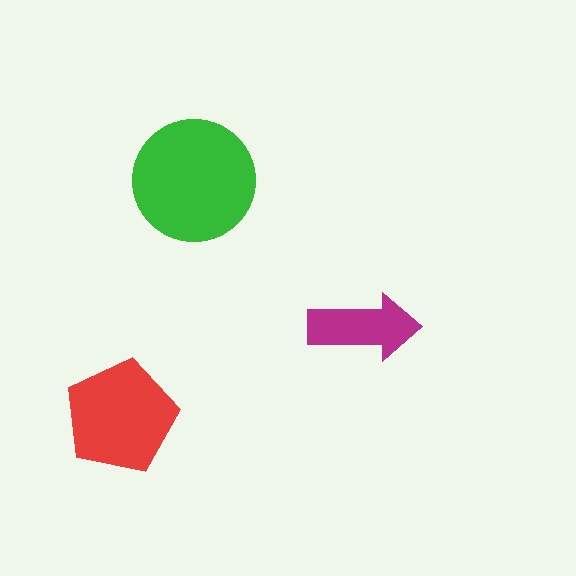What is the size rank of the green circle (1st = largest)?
1st.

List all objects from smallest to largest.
The magenta arrow, the red pentagon, the green circle.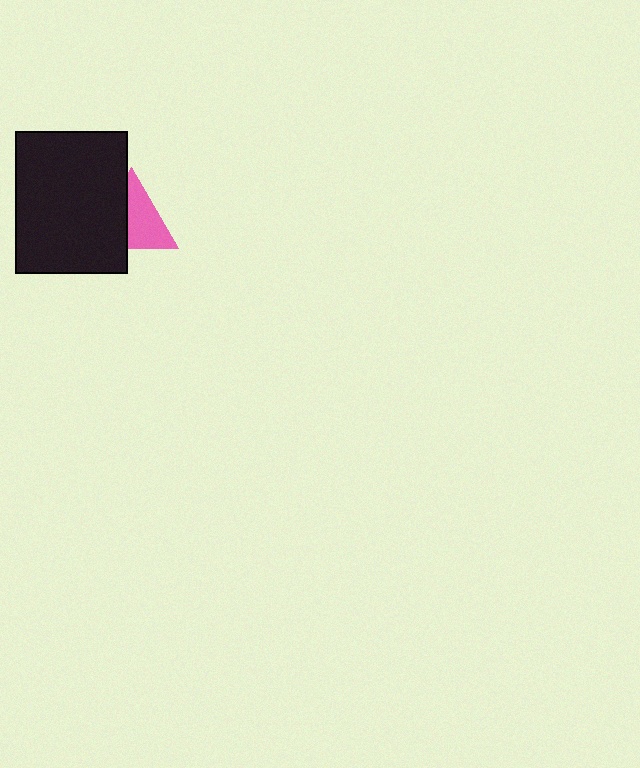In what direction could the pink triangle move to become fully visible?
The pink triangle could move right. That would shift it out from behind the black rectangle entirely.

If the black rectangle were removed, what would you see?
You would see the complete pink triangle.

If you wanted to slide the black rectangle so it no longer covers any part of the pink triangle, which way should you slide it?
Slide it left — that is the most direct way to separate the two shapes.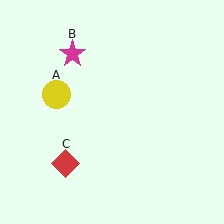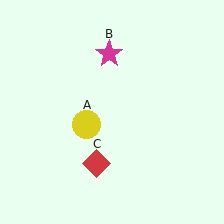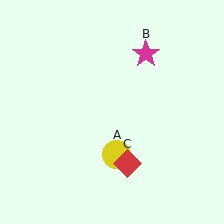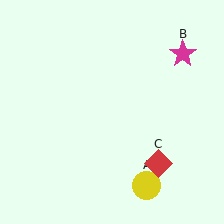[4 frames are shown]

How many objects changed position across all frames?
3 objects changed position: yellow circle (object A), magenta star (object B), red diamond (object C).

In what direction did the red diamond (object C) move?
The red diamond (object C) moved right.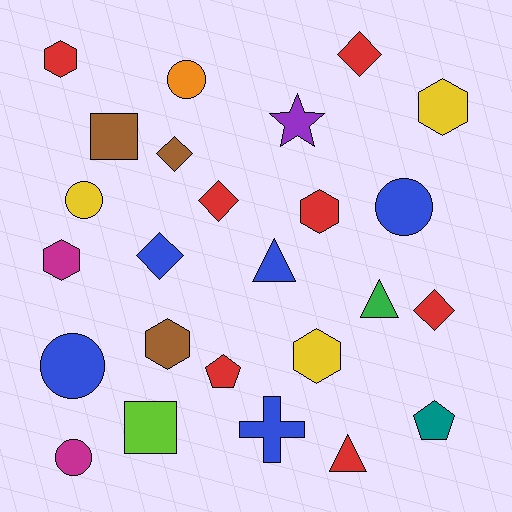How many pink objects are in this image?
There are no pink objects.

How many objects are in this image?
There are 25 objects.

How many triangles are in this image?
There are 3 triangles.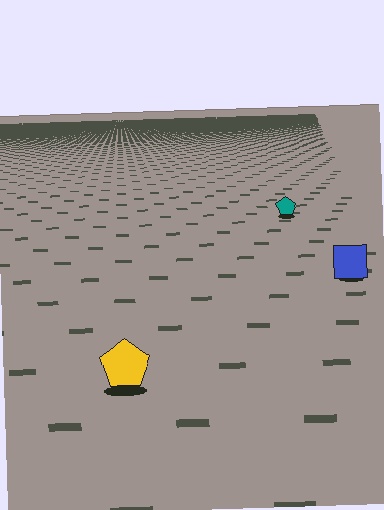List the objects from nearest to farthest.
From nearest to farthest: the yellow pentagon, the blue square, the teal pentagon.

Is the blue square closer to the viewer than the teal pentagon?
Yes. The blue square is closer — you can tell from the texture gradient: the ground texture is coarser near it.